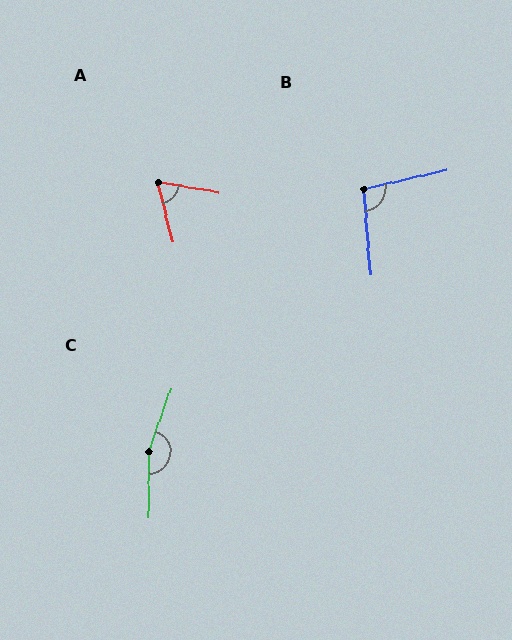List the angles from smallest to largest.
A (67°), B (98°), C (161°).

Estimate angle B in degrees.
Approximately 98 degrees.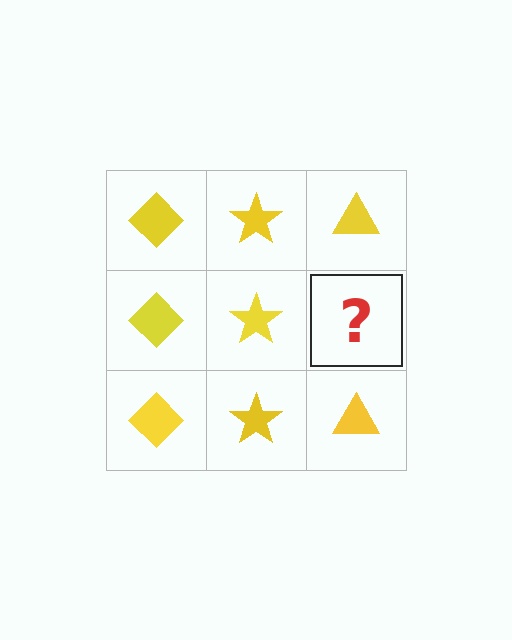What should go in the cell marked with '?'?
The missing cell should contain a yellow triangle.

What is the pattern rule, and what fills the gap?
The rule is that each column has a consistent shape. The gap should be filled with a yellow triangle.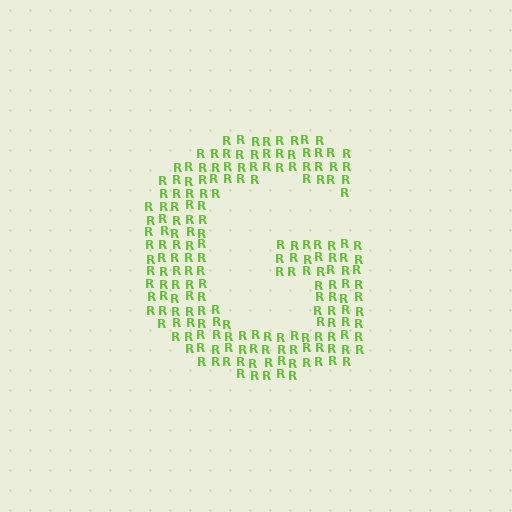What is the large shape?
The large shape is the letter G.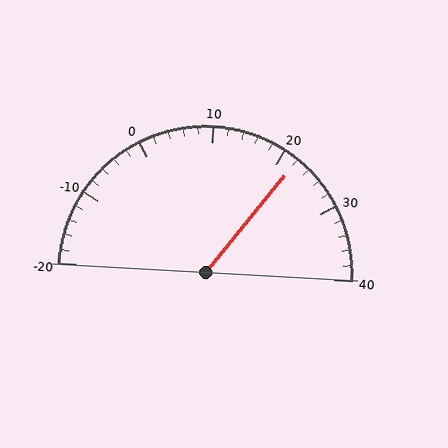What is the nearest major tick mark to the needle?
The nearest major tick mark is 20.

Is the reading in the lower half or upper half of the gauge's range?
The reading is in the upper half of the range (-20 to 40).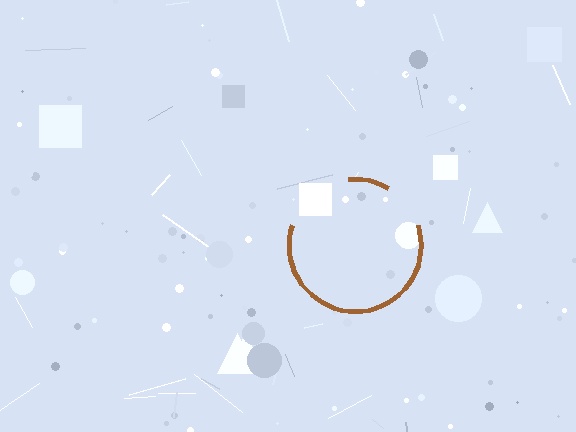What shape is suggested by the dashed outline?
The dashed outline suggests a circle.